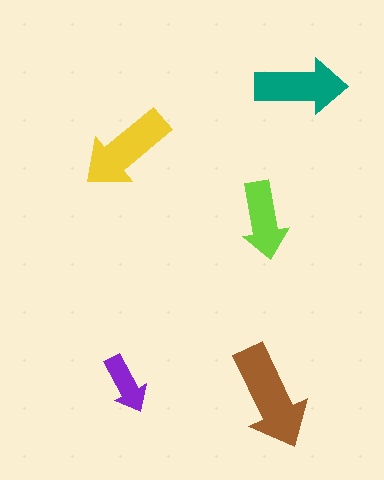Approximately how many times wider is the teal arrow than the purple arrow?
About 1.5 times wider.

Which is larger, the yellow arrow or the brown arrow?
The brown one.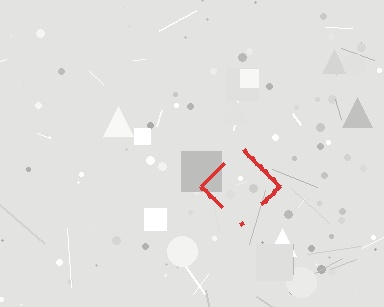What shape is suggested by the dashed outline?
The dashed outline suggests a diamond.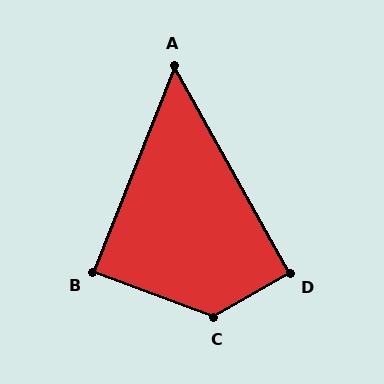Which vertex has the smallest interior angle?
A, at approximately 51 degrees.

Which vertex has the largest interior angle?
C, at approximately 129 degrees.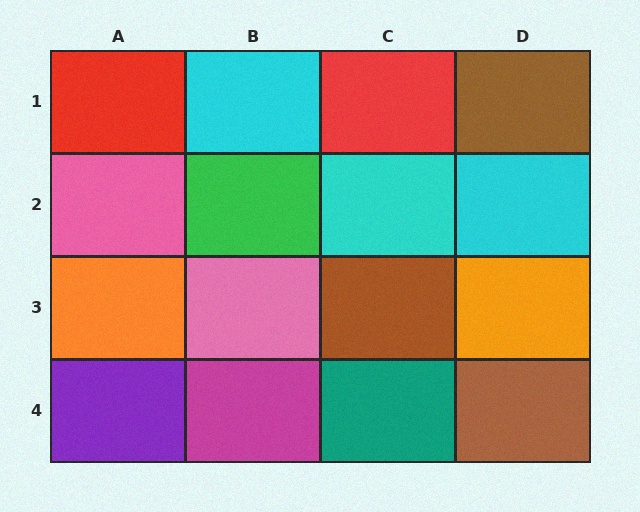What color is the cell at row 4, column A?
Purple.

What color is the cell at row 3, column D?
Orange.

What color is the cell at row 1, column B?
Cyan.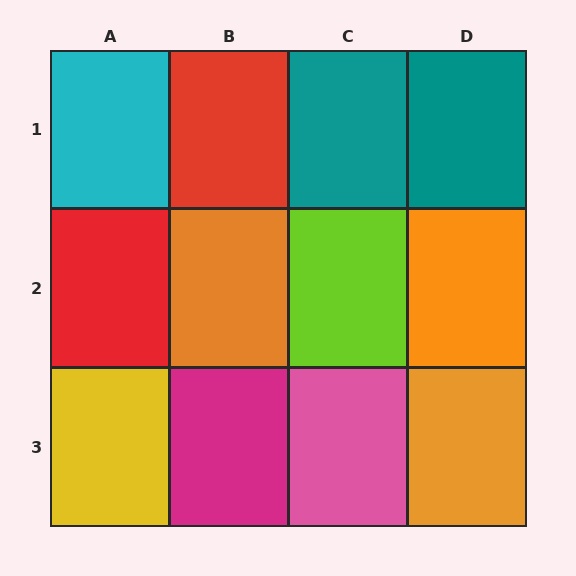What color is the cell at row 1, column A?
Cyan.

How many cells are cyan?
1 cell is cyan.